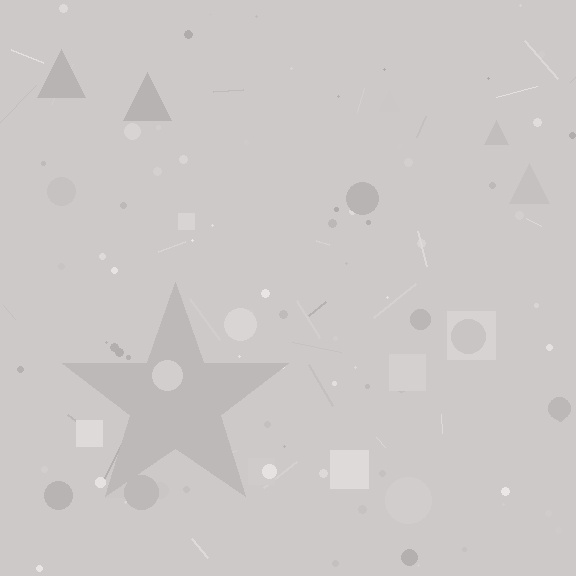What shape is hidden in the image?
A star is hidden in the image.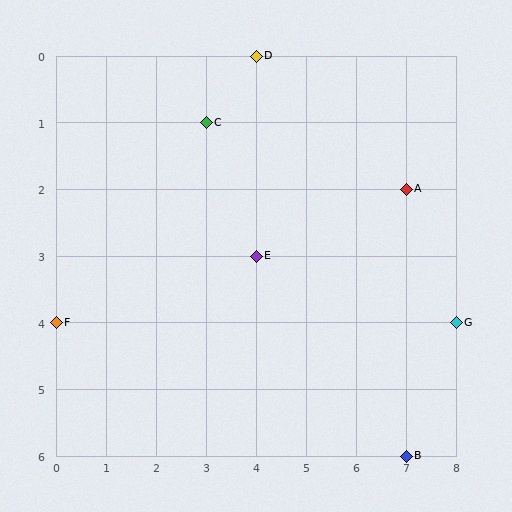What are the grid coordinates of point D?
Point D is at grid coordinates (4, 0).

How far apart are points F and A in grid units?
Points F and A are 7 columns and 2 rows apart (about 7.3 grid units diagonally).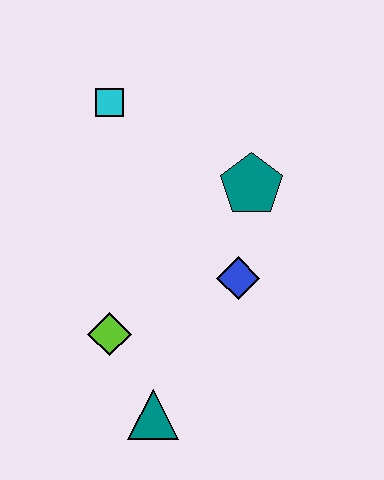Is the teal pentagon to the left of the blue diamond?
No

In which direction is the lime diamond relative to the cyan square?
The lime diamond is below the cyan square.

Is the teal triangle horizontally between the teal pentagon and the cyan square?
Yes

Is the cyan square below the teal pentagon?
No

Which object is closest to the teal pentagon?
The blue diamond is closest to the teal pentagon.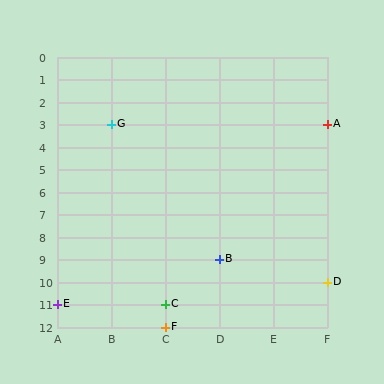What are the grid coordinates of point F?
Point F is at grid coordinates (C, 12).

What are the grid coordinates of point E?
Point E is at grid coordinates (A, 11).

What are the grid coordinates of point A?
Point A is at grid coordinates (F, 3).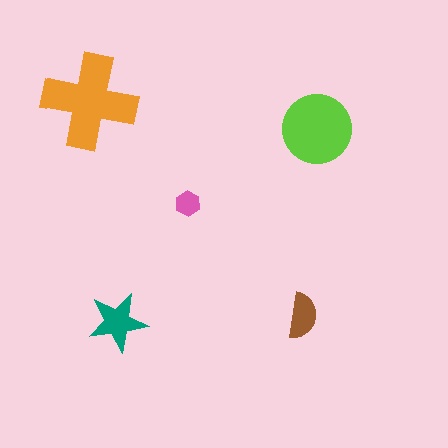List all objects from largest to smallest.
The orange cross, the lime circle, the teal star, the brown semicircle, the pink hexagon.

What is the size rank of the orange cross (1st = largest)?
1st.